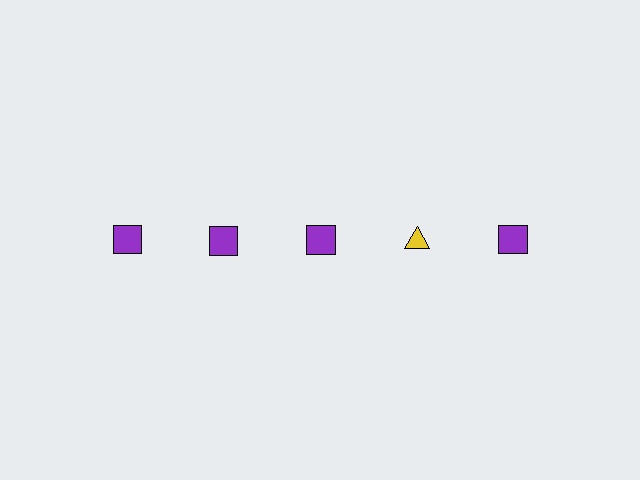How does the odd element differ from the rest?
It differs in both color (yellow instead of purple) and shape (triangle instead of square).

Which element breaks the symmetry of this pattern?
The yellow triangle in the top row, second from right column breaks the symmetry. All other shapes are purple squares.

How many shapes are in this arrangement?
There are 5 shapes arranged in a grid pattern.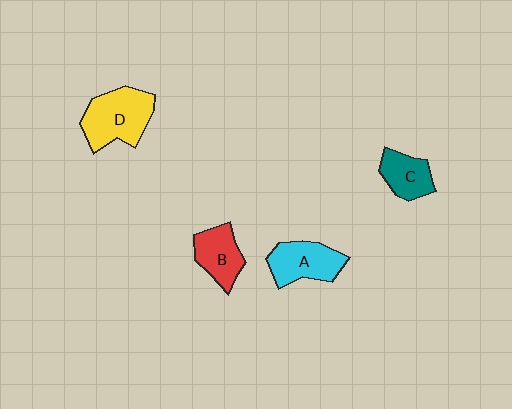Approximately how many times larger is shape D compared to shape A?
Approximately 1.3 times.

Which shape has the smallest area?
Shape C (teal).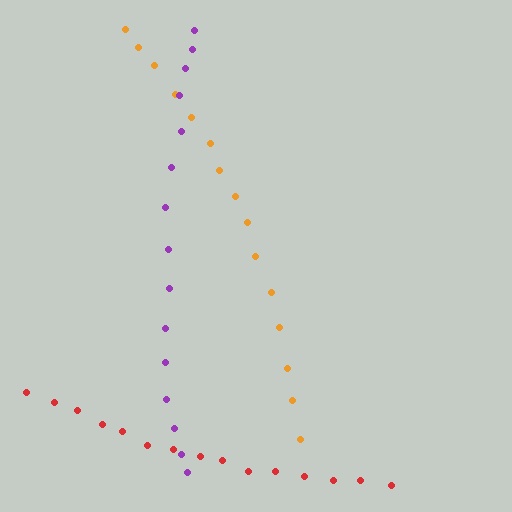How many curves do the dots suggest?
There are 3 distinct paths.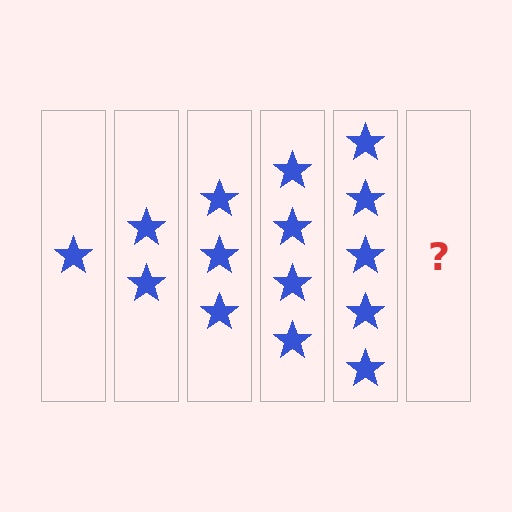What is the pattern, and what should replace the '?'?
The pattern is that each step adds one more star. The '?' should be 6 stars.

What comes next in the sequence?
The next element should be 6 stars.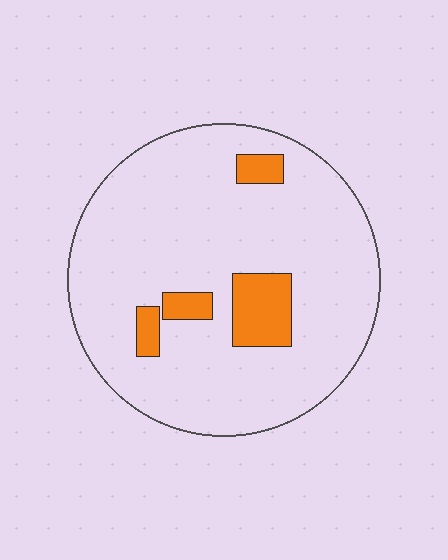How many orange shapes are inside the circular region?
4.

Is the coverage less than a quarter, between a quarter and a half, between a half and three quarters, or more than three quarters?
Less than a quarter.